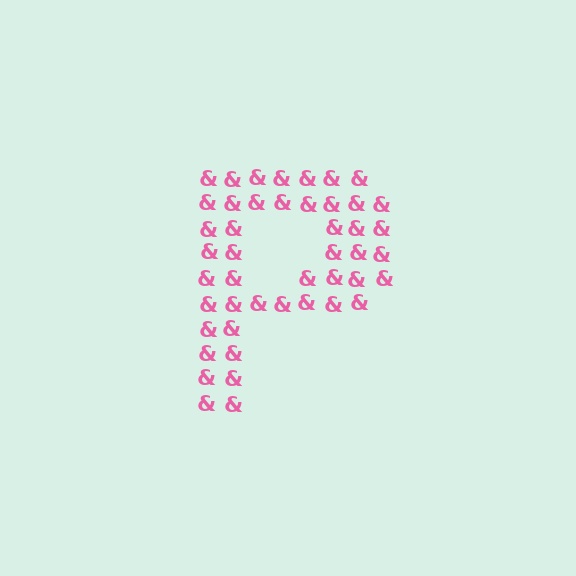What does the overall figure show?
The overall figure shows the letter P.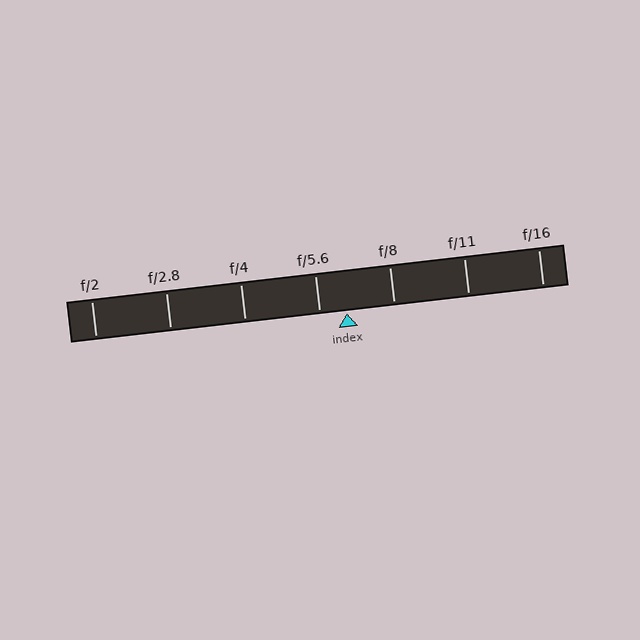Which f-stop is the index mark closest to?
The index mark is closest to f/5.6.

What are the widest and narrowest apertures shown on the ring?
The widest aperture shown is f/2 and the narrowest is f/16.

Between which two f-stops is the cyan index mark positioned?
The index mark is between f/5.6 and f/8.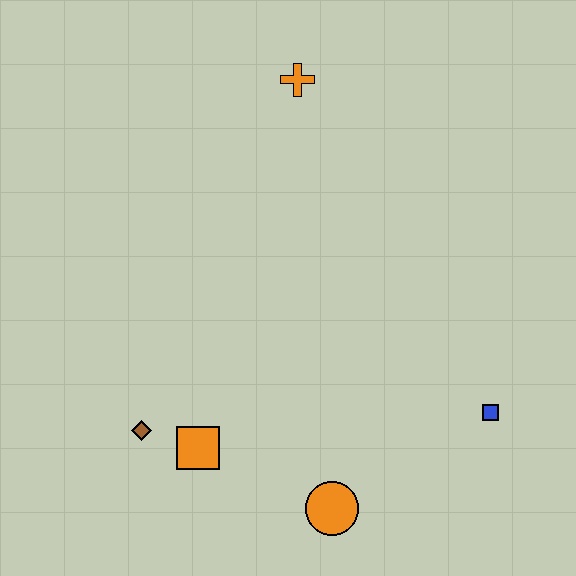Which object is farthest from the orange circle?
The orange cross is farthest from the orange circle.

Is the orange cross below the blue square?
No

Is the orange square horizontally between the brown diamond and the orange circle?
Yes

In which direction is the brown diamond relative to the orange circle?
The brown diamond is to the left of the orange circle.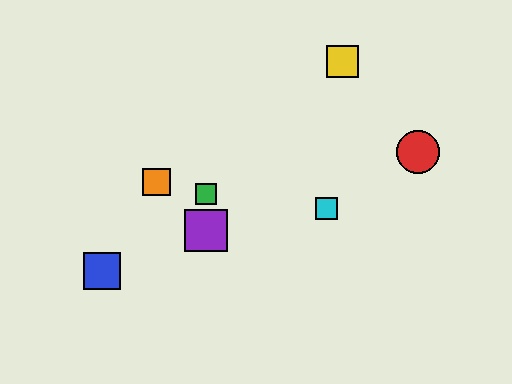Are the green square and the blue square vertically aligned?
No, the green square is at x≈206 and the blue square is at x≈102.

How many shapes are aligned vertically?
2 shapes (the green square, the purple square) are aligned vertically.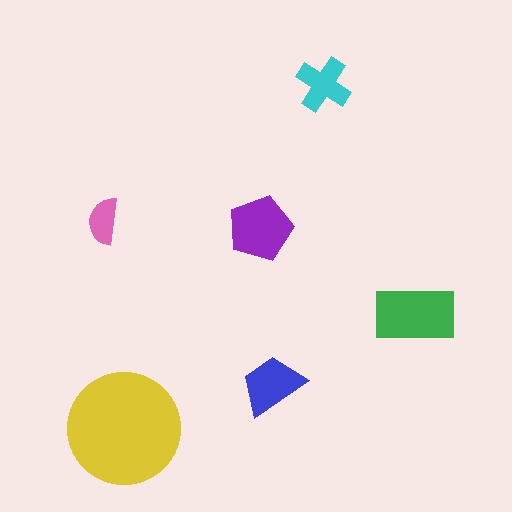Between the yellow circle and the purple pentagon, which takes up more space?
The yellow circle.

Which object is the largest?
The yellow circle.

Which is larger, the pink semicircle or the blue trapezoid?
The blue trapezoid.